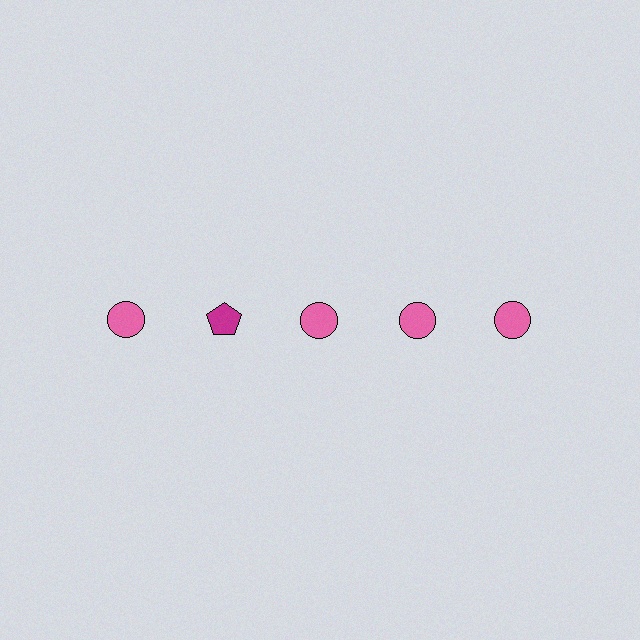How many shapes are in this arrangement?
There are 5 shapes arranged in a grid pattern.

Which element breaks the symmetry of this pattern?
The magenta pentagon in the top row, second from left column breaks the symmetry. All other shapes are pink circles.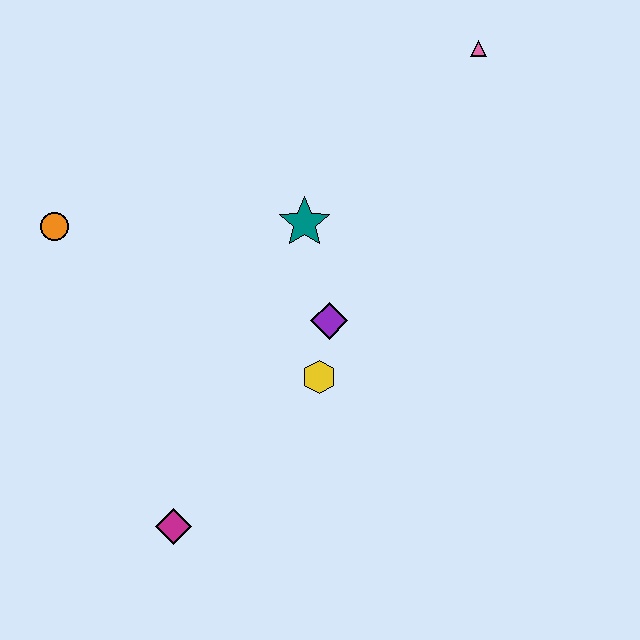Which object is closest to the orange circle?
The teal star is closest to the orange circle.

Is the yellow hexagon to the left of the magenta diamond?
No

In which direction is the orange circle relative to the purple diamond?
The orange circle is to the left of the purple diamond.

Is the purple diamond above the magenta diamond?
Yes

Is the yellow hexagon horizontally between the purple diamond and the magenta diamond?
Yes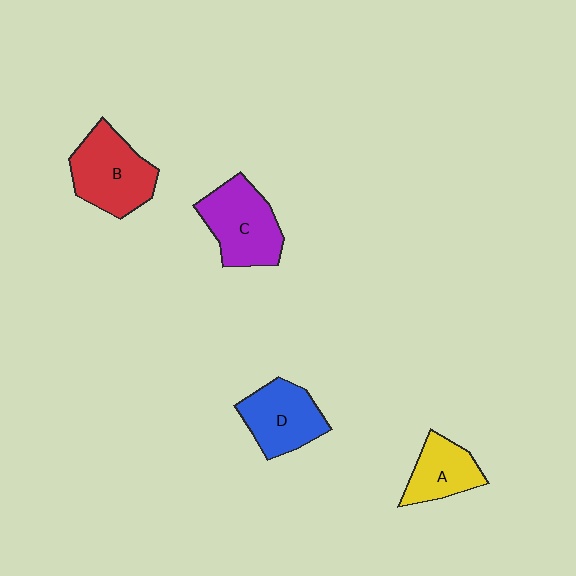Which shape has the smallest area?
Shape A (yellow).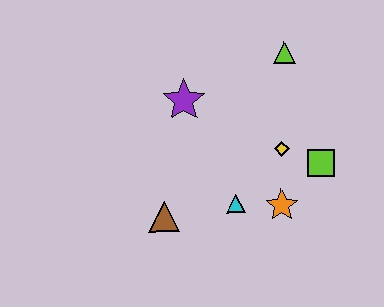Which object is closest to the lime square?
The yellow diamond is closest to the lime square.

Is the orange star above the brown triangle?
Yes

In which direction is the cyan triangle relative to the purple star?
The cyan triangle is below the purple star.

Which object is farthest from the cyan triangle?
The lime triangle is farthest from the cyan triangle.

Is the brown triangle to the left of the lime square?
Yes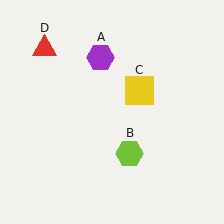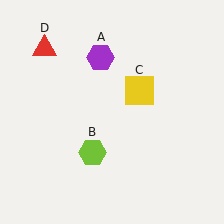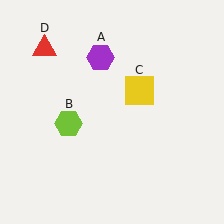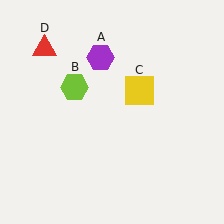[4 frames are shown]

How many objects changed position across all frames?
1 object changed position: lime hexagon (object B).